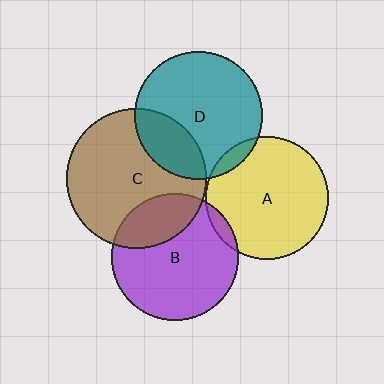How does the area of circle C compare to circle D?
Approximately 1.2 times.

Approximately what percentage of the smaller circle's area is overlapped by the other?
Approximately 5%.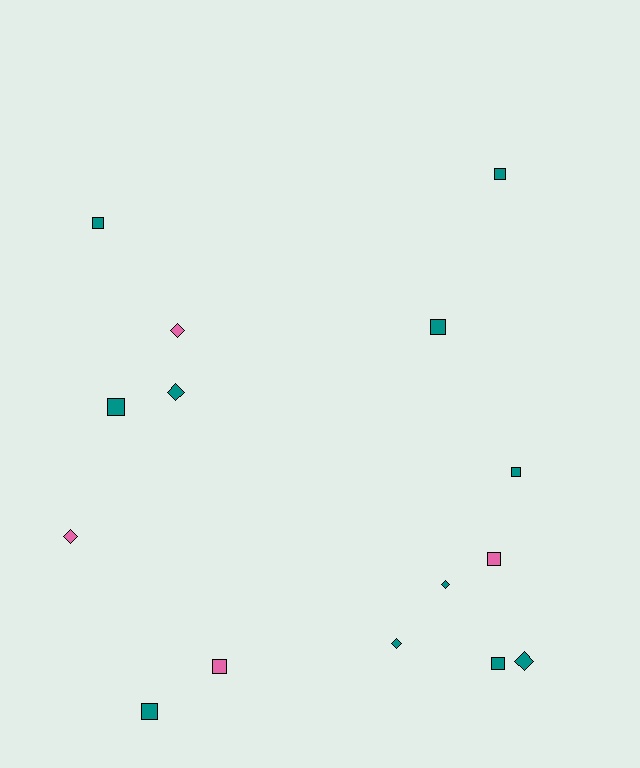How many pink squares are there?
There are 2 pink squares.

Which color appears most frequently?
Teal, with 11 objects.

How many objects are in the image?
There are 15 objects.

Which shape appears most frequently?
Square, with 9 objects.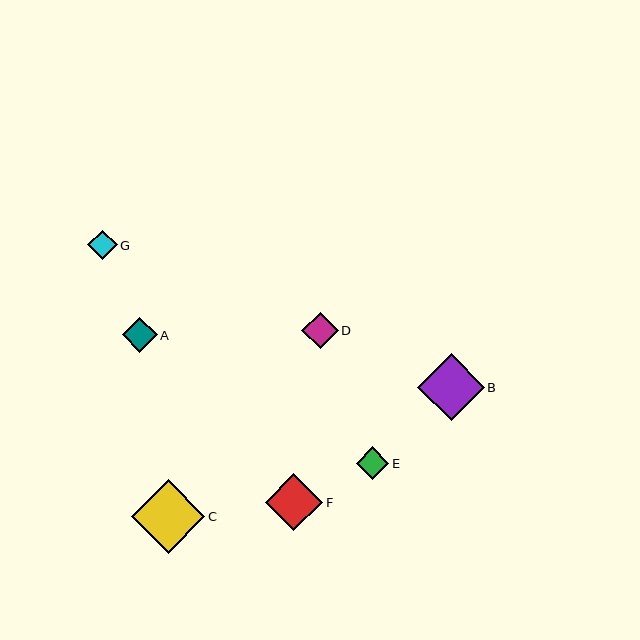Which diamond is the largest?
Diamond C is the largest with a size of approximately 73 pixels.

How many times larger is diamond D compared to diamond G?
Diamond D is approximately 1.2 times the size of diamond G.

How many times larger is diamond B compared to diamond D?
Diamond B is approximately 1.8 times the size of diamond D.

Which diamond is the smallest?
Diamond G is the smallest with a size of approximately 29 pixels.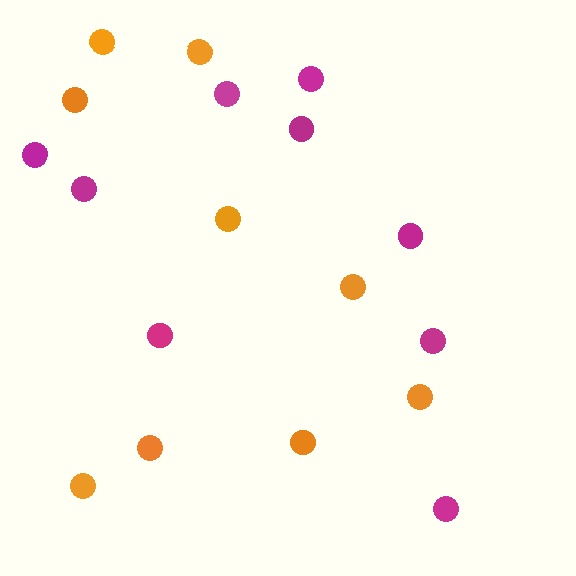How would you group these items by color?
There are 2 groups: one group of orange circles (9) and one group of magenta circles (9).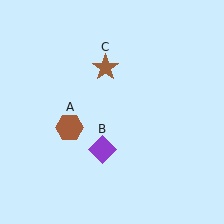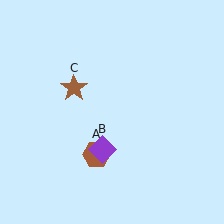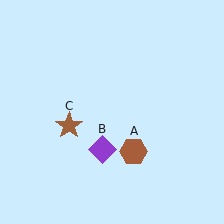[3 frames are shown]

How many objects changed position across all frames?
2 objects changed position: brown hexagon (object A), brown star (object C).